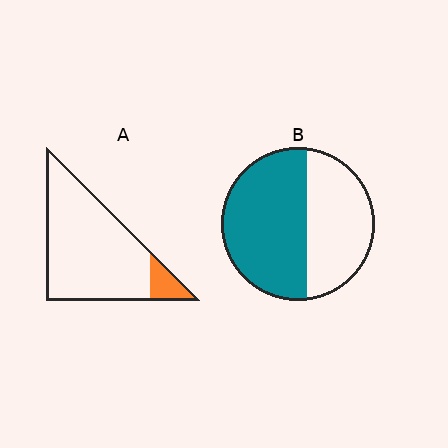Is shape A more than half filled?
No.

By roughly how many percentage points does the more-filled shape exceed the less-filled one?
By roughly 45 percentage points (B over A).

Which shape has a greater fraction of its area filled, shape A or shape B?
Shape B.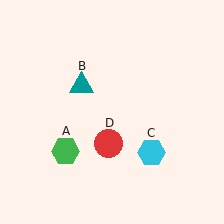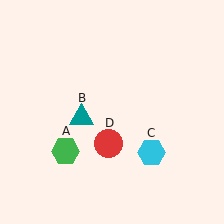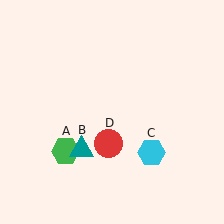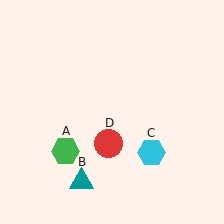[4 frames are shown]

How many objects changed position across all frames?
1 object changed position: teal triangle (object B).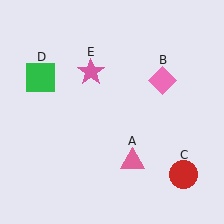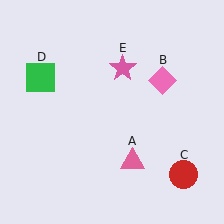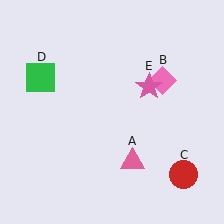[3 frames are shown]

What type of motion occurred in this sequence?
The pink star (object E) rotated clockwise around the center of the scene.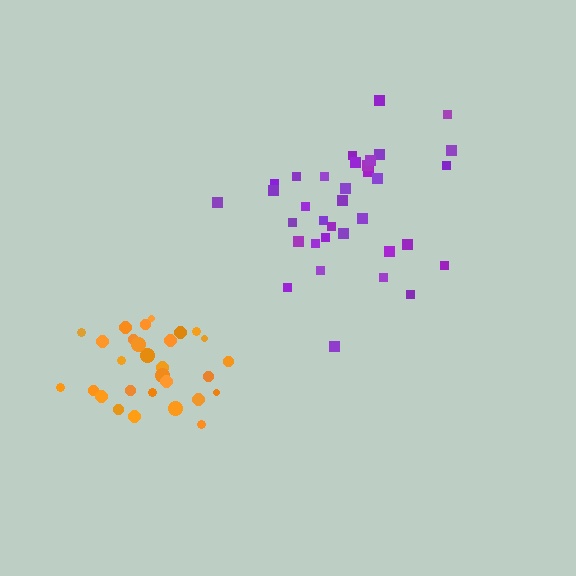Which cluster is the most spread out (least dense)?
Purple.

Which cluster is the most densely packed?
Orange.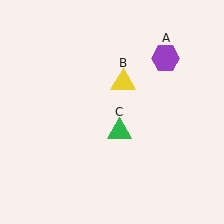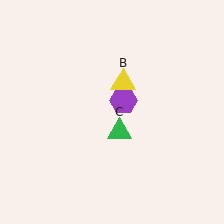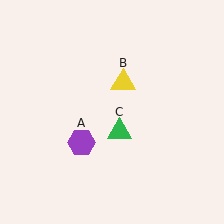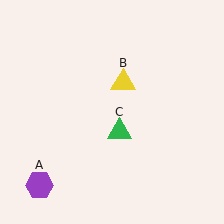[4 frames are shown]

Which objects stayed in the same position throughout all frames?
Yellow triangle (object B) and green triangle (object C) remained stationary.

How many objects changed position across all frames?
1 object changed position: purple hexagon (object A).